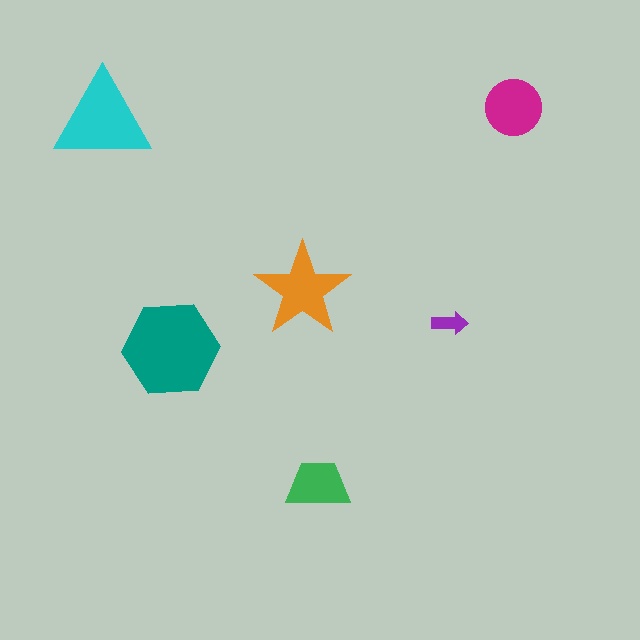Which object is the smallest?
The purple arrow.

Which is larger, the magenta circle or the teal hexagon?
The teal hexagon.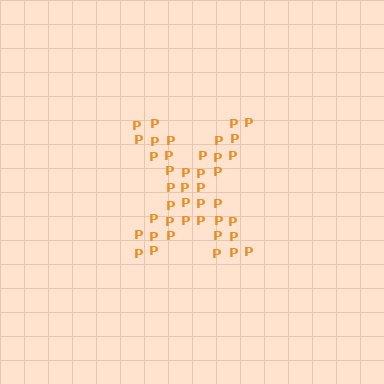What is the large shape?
The large shape is the letter X.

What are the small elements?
The small elements are letter P's.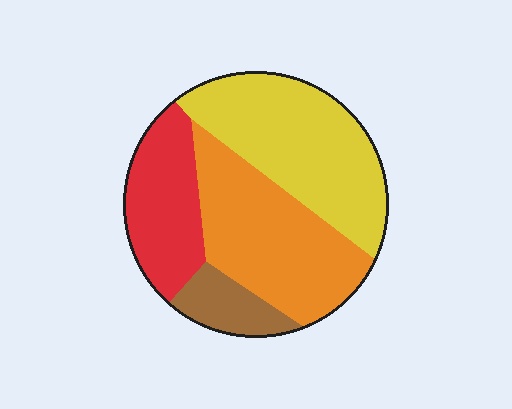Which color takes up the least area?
Brown, at roughly 10%.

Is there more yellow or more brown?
Yellow.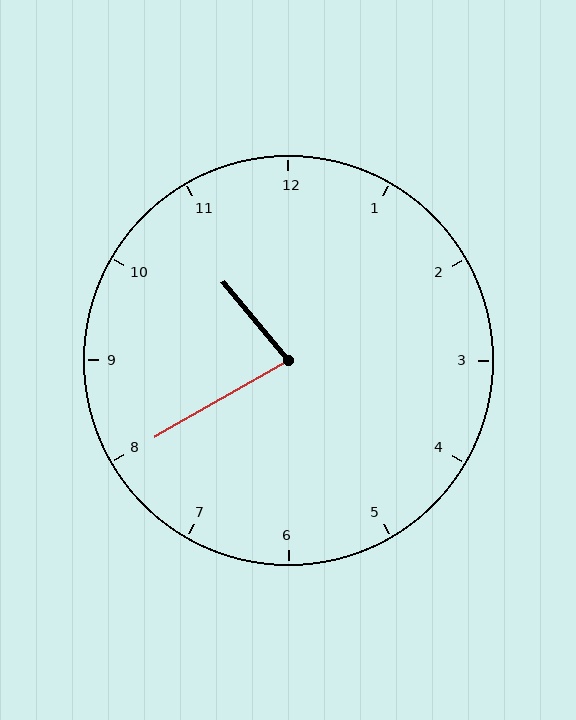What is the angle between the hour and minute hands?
Approximately 80 degrees.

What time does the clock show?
10:40.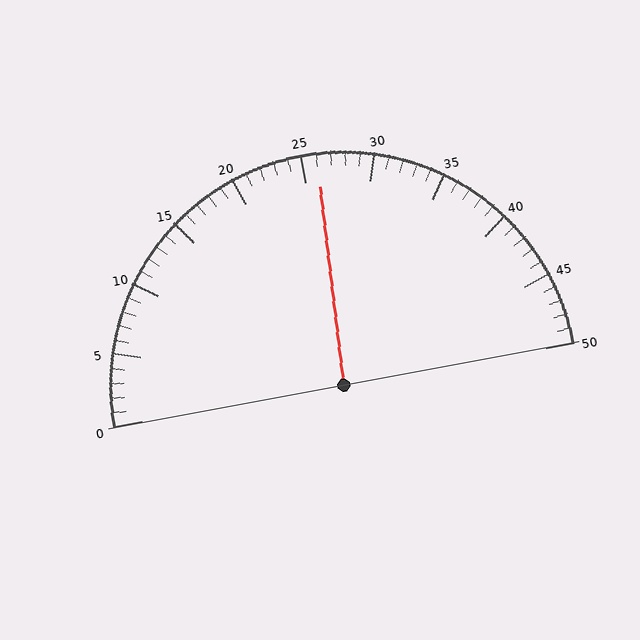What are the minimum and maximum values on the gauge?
The gauge ranges from 0 to 50.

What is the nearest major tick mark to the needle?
The nearest major tick mark is 25.